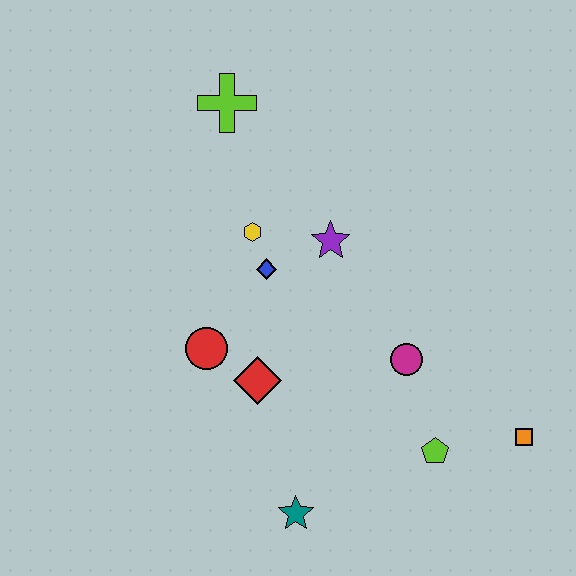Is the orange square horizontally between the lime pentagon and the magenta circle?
No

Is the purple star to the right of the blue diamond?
Yes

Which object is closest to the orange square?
The lime pentagon is closest to the orange square.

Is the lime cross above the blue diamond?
Yes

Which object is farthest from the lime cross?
The orange square is farthest from the lime cross.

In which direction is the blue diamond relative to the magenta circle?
The blue diamond is to the left of the magenta circle.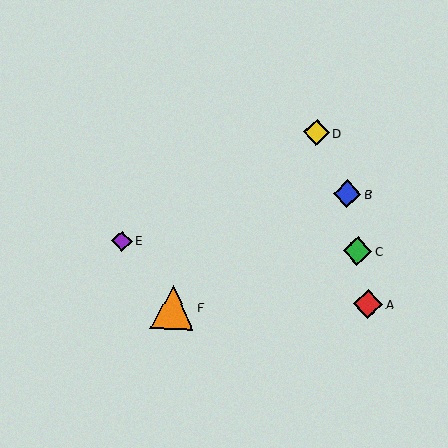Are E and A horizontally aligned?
No, E is at y≈241 and A is at y≈304.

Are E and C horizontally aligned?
Yes, both are at y≈241.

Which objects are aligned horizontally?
Objects C, E are aligned horizontally.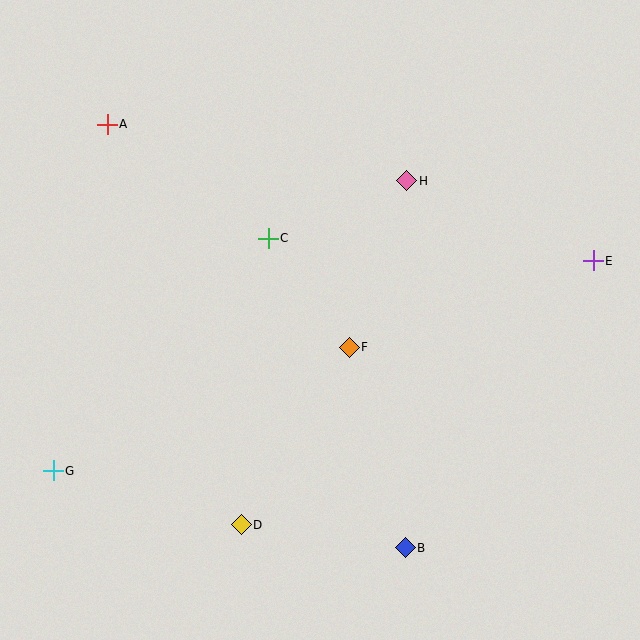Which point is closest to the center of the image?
Point F at (349, 347) is closest to the center.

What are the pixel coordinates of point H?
Point H is at (407, 181).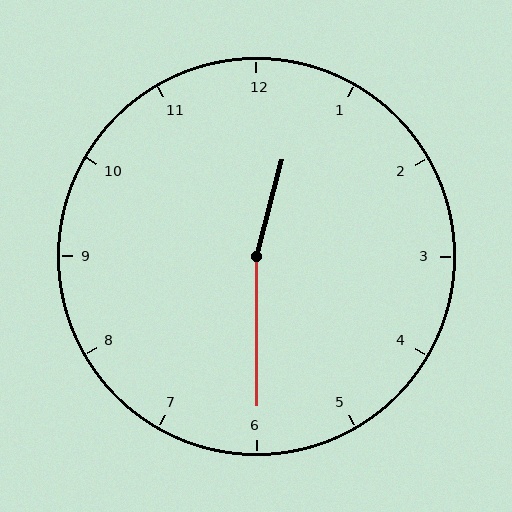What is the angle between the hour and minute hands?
Approximately 165 degrees.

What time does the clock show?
12:30.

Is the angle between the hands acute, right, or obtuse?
It is obtuse.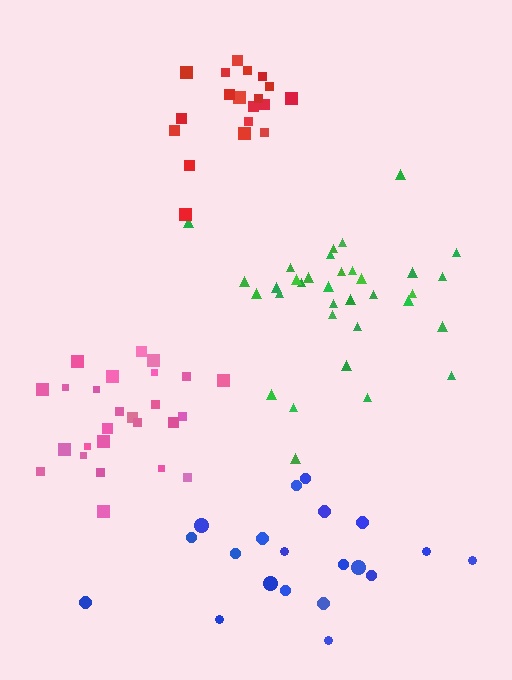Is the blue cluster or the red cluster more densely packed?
Red.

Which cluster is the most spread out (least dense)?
Blue.